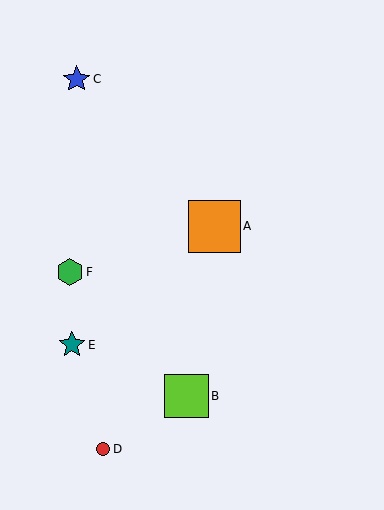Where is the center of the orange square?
The center of the orange square is at (215, 226).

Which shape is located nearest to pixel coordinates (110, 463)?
The red circle (labeled D) at (103, 449) is nearest to that location.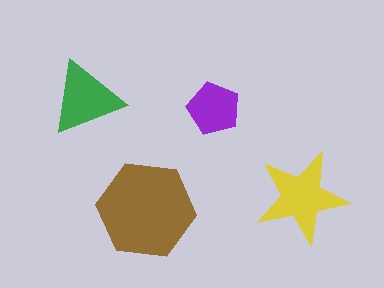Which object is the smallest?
The purple pentagon.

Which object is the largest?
The brown hexagon.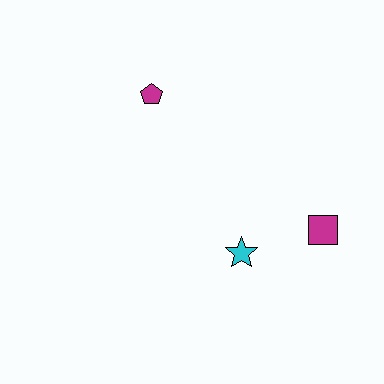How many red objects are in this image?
There are no red objects.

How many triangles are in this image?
There are no triangles.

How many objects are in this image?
There are 3 objects.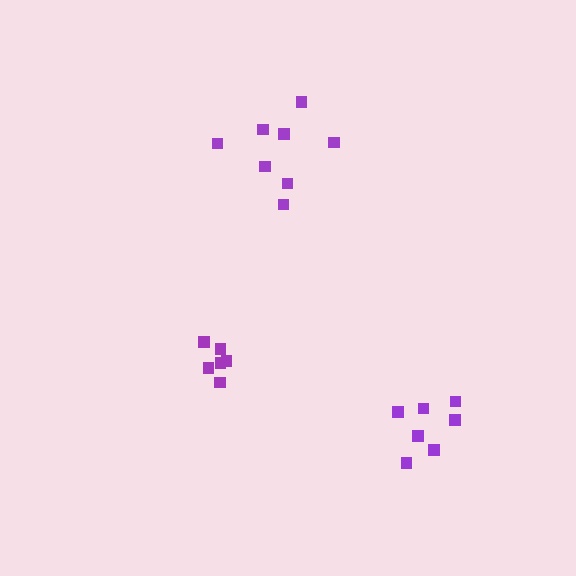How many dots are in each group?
Group 1: 8 dots, Group 2: 7 dots, Group 3: 6 dots (21 total).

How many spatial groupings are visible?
There are 3 spatial groupings.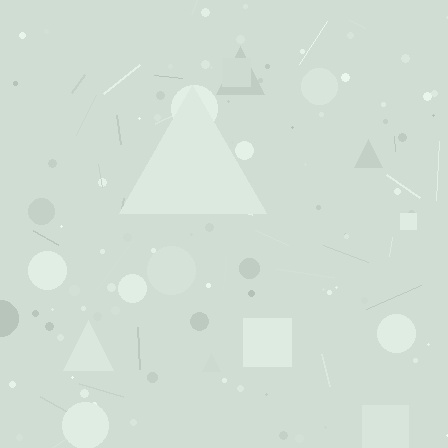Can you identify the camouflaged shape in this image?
The camouflaged shape is a triangle.